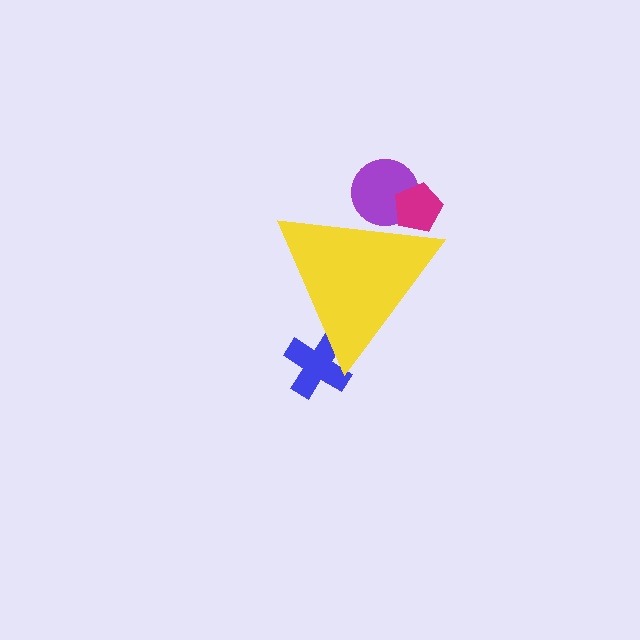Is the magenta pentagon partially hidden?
Yes, the magenta pentagon is partially hidden behind the yellow triangle.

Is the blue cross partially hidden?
Yes, the blue cross is partially hidden behind the yellow triangle.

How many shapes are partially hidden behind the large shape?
3 shapes are partially hidden.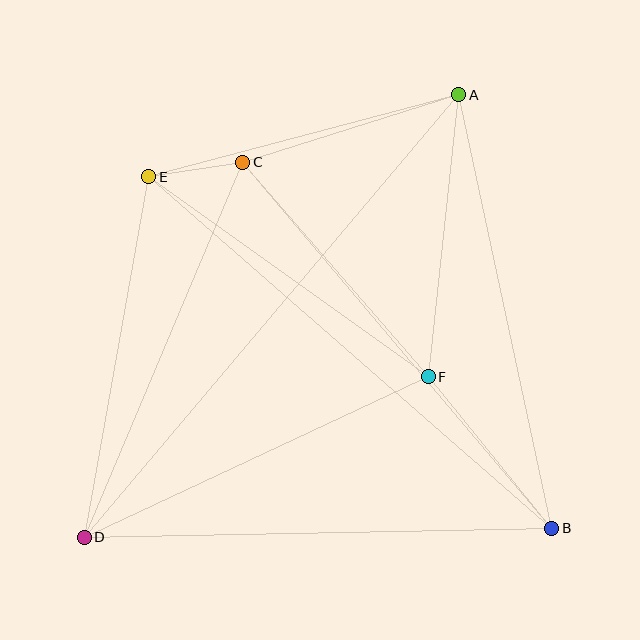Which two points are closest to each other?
Points C and E are closest to each other.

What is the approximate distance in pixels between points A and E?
The distance between A and E is approximately 320 pixels.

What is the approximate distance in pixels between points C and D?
The distance between C and D is approximately 407 pixels.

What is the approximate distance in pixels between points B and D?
The distance between B and D is approximately 468 pixels.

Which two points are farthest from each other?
Points A and D are farthest from each other.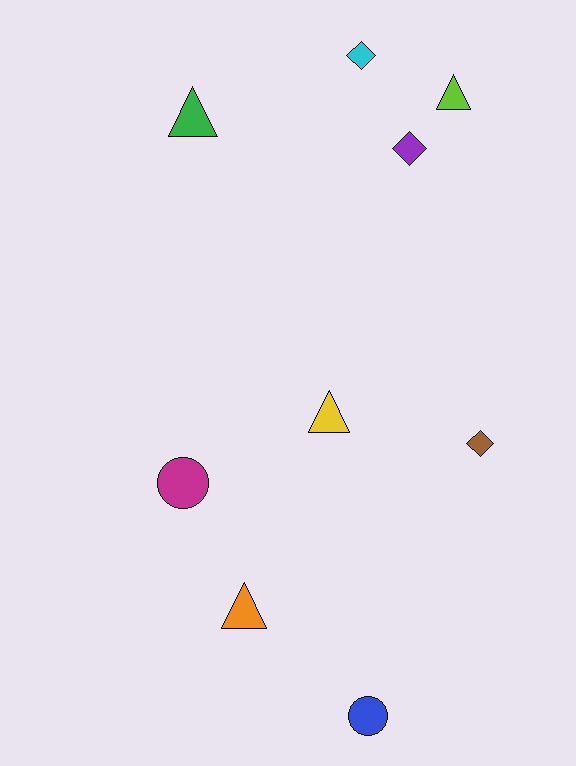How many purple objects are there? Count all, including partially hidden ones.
There is 1 purple object.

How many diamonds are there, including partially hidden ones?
There are 3 diamonds.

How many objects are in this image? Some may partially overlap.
There are 9 objects.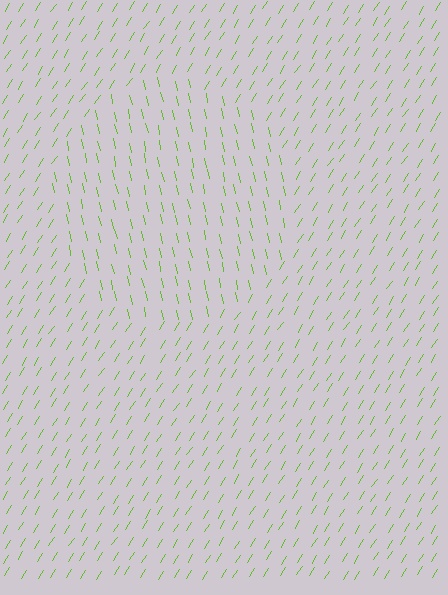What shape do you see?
I see a circle.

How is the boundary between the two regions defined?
The boundary is defined purely by a change in line orientation (approximately 45 degrees difference). All lines are the same color and thickness.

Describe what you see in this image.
The image is filled with small lime line segments. A circle region in the image has lines oriented differently from the surrounding lines, creating a visible texture boundary.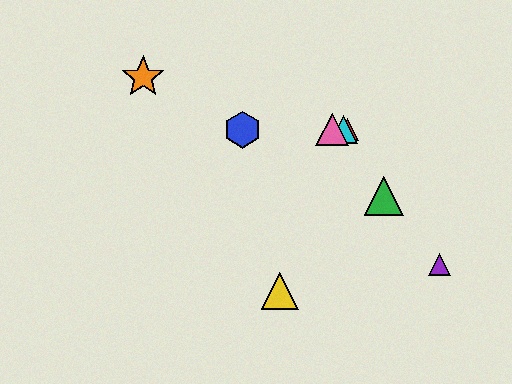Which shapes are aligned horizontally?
The red triangle, the blue hexagon, the cyan triangle, the pink triangle are aligned horizontally.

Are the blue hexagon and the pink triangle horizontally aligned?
Yes, both are at y≈130.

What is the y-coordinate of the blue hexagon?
The blue hexagon is at y≈130.